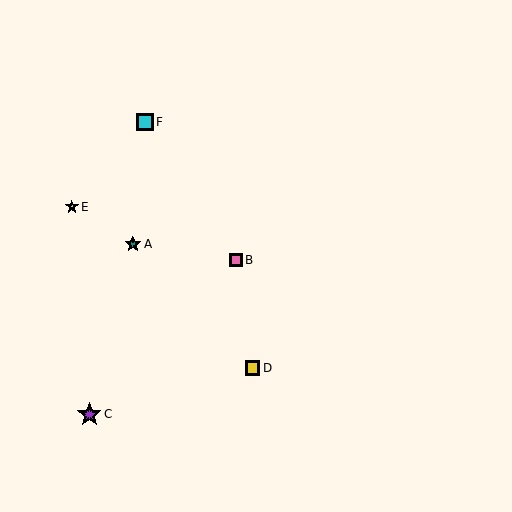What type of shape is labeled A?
Shape A is a teal star.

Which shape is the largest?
The purple star (labeled C) is the largest.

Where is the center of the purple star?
The center of the purple star is at (89, 414).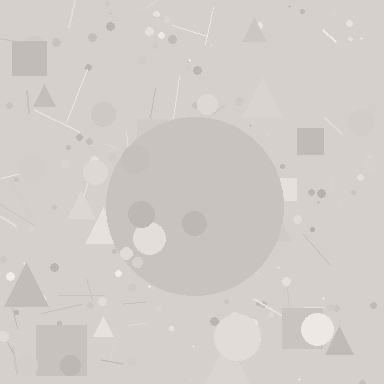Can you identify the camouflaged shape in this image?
The camouflaged shape is a circle.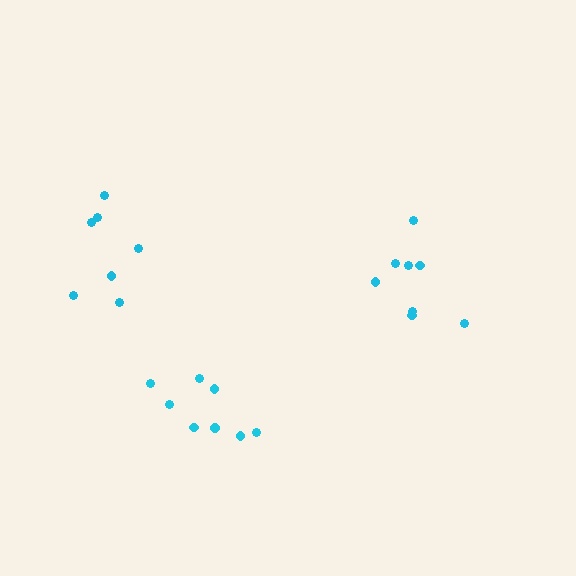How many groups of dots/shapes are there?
There are 3 groups.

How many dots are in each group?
Group 1: 7 dots, Group 2: 8 dots, Group 3: 8 dots (23 total).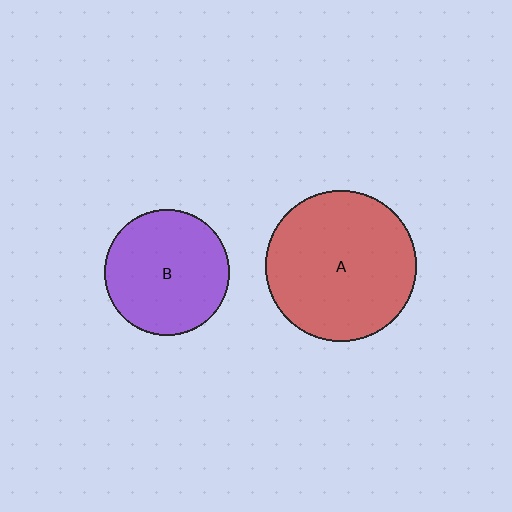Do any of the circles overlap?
No, none of the circles overlap.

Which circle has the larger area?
Circle A (red).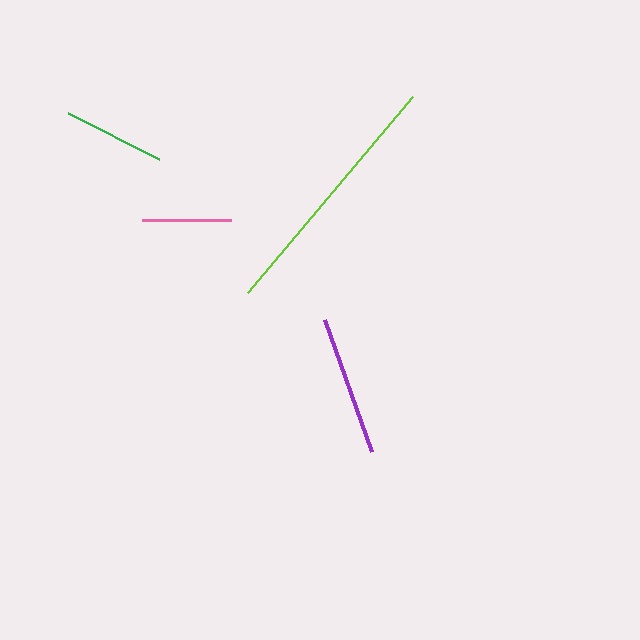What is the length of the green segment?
The green segment is approximately 102 pixels long.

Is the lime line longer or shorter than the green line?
The lime line is longer than the green line.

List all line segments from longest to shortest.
From longest to shortest: lime, purple, green, pink.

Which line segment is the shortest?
The pink line is the shortest at approximately 89 pixels.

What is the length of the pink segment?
The pink segment is approximately 89 pixels long.